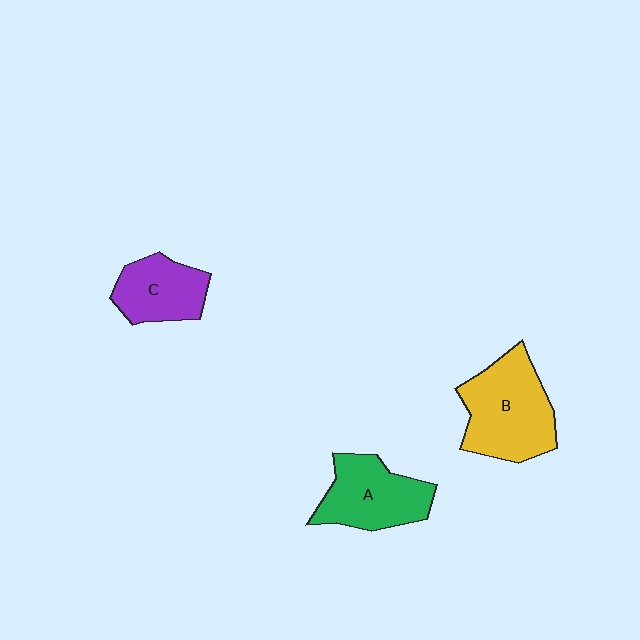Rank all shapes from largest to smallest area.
From largest to smallest: B (yellow), A (green), C (purple).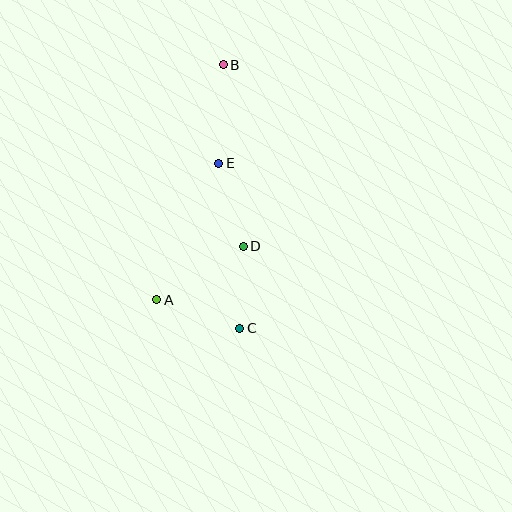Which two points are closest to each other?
Points C and D are closest to each other.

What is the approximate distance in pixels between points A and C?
The distance between A and C is approximately 88 pixels.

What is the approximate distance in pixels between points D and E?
The distance between D and E is approximately 87 pixels.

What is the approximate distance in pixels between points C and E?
The distance between C and E is approximately 166 pixels.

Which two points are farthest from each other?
Points B and C are farthest from each other.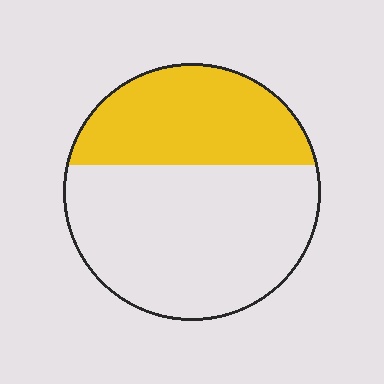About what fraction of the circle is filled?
About three eighths (3/8).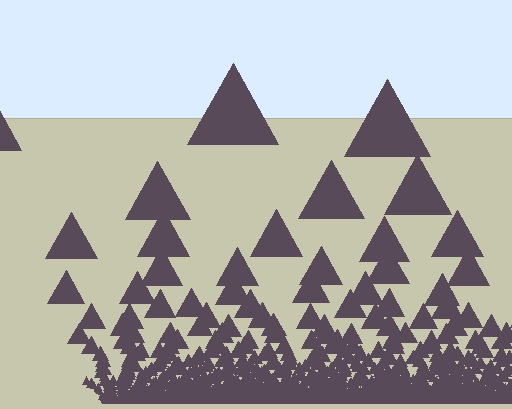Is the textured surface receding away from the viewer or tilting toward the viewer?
The surface appears to tilt toward the viewer. Texture elements get larger and sparser toward the top.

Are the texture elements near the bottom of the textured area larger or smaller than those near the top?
Smaller. The gradient is inverted — elements near the bottom are smaller and denser.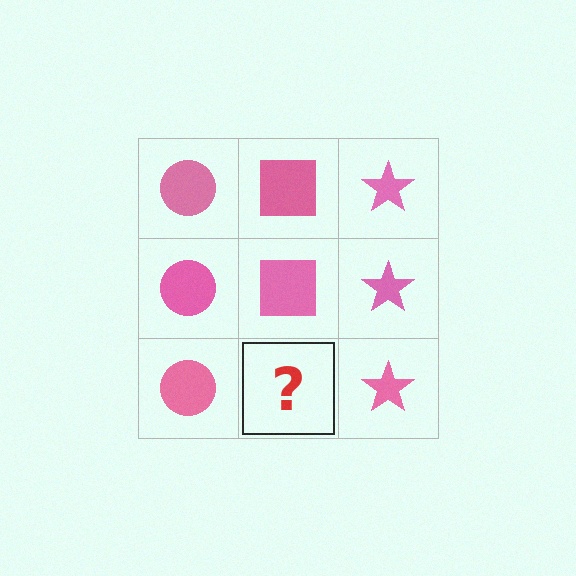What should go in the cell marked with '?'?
The missing cell should contain a pink square.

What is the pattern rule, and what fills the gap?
The rule is that each column has a consistent shape. The gap should be filled with a pink square.